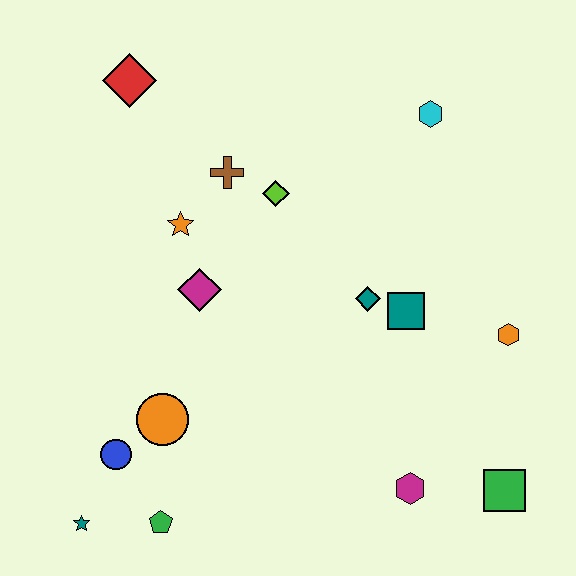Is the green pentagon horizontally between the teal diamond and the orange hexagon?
No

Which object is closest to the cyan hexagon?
The lime diamond is closest to the cyan hexagon.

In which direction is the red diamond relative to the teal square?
The red diamond is to the left of the teal square.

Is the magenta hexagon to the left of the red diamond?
No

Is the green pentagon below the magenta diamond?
Yes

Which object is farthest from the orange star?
The green square is farthest from the orange star.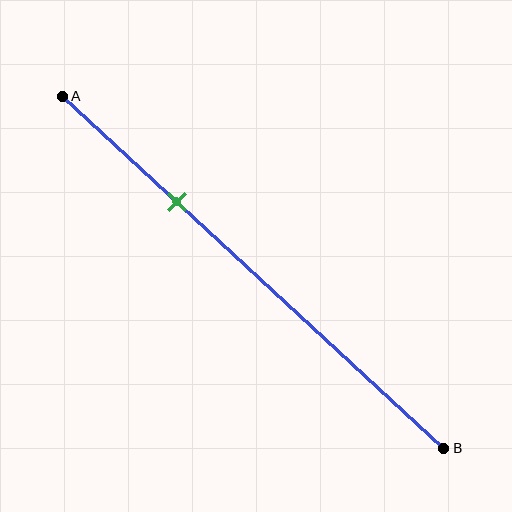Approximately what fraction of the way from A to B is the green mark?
The green mark is approximately 30% of the way from A to B.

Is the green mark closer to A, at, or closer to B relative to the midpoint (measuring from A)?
The green mark is closer to point A than the midpoint of segment AB.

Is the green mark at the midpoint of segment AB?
No, the mark is at about 30% from A, not at the 50% midpoint.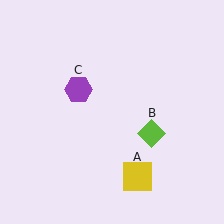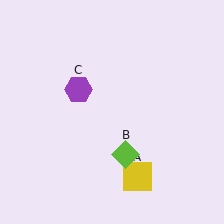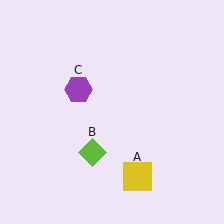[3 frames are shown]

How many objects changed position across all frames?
1 object changed position: lime diamond (object B).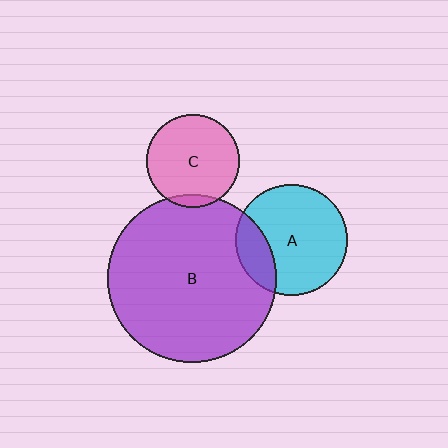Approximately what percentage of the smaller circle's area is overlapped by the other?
Approximately 5%.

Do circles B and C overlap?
Yes.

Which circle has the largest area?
Circle B (purple).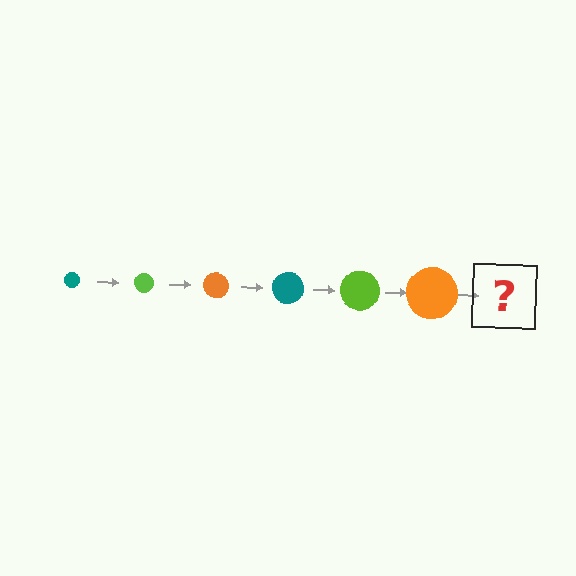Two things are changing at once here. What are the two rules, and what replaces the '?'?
The two rules are that the circle grows larger each step and the color cycles through teal, lime, and orange. The '?' should be a teal circle, larger than the previous one.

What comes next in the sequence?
The next element should be a teal circle, larger than the previous one.